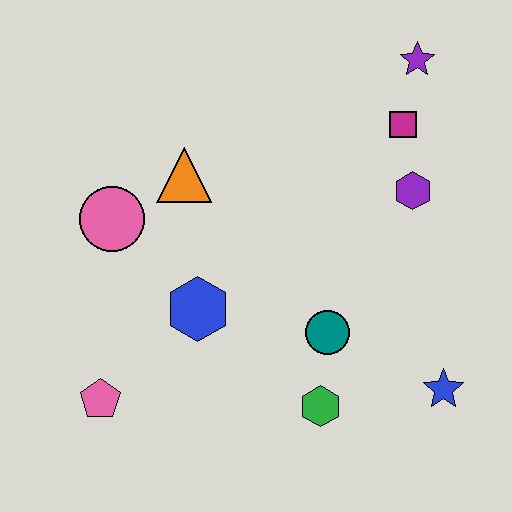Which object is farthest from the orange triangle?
The blue star is farthest from the orange triangle.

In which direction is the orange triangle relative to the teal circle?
The orange triangle is above the teal circle.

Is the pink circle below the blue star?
No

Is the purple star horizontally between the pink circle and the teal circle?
No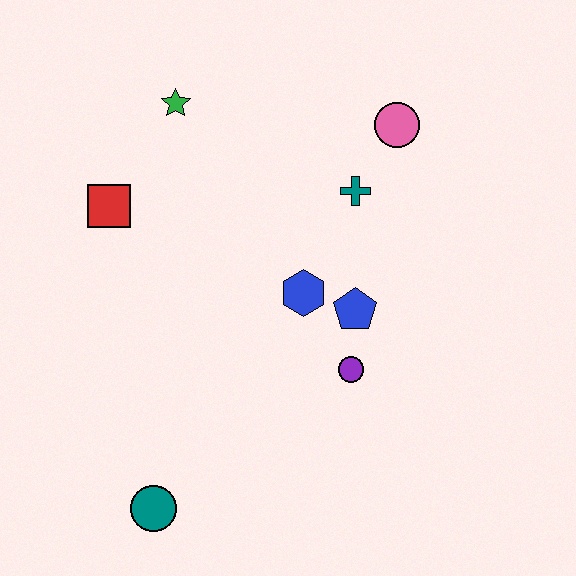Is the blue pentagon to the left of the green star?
No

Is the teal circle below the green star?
Yes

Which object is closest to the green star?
The red square is closest to the green star.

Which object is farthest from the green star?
The teal circle is farthest from the green star.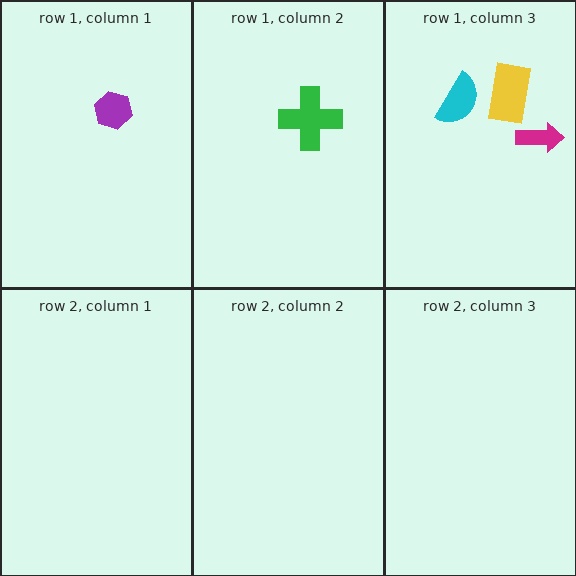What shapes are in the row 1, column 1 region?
The purple hexagon.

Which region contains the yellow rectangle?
The row 1, column 3 region.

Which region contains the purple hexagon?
The row 1, column 1 region.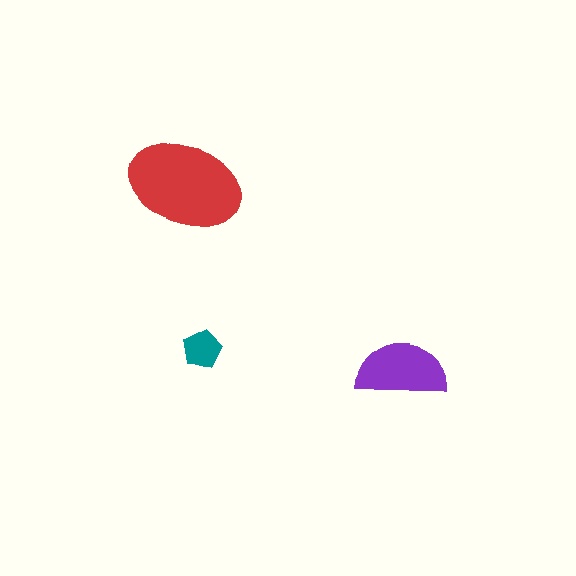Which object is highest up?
The red ellipse is topmost.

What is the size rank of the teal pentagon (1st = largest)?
3rd.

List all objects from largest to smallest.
The red ellipse, the purple semicircle, the teal pentagon.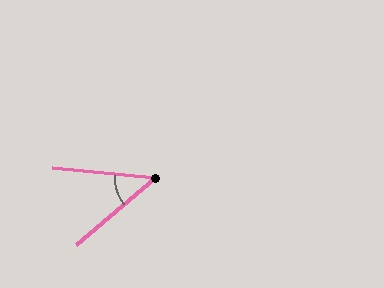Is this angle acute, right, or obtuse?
It is acute.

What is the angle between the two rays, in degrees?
Approximately 46 degrees.